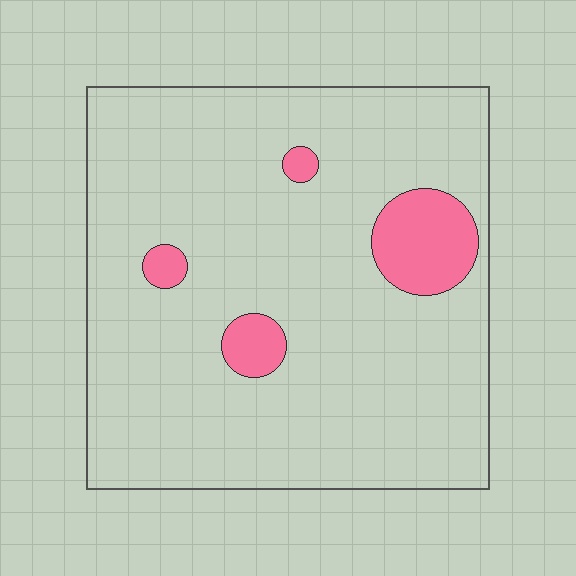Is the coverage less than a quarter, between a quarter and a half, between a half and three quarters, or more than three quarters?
Less than a quarter.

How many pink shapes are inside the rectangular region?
4.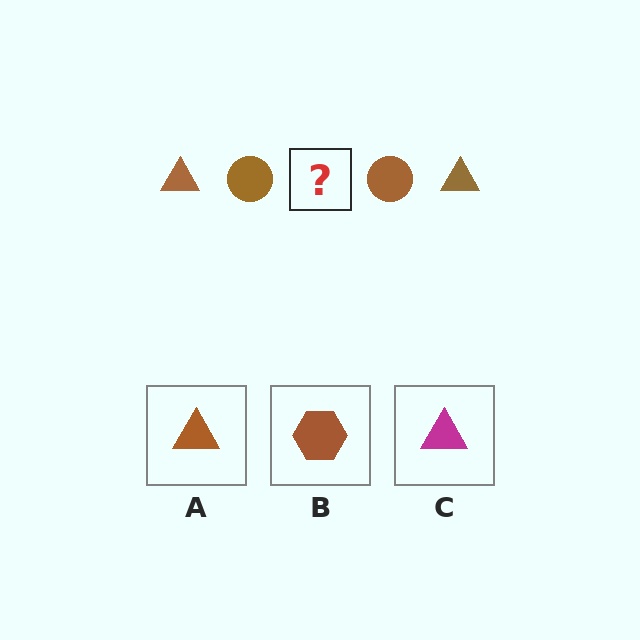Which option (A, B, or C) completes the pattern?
A.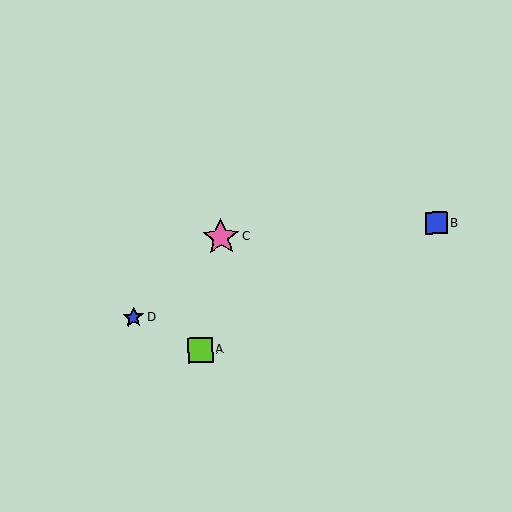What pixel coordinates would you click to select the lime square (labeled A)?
Click at (200, 351) to select the lime square A.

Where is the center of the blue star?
The center of the blue star is at (134, 317).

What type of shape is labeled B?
Shape B is a blue square.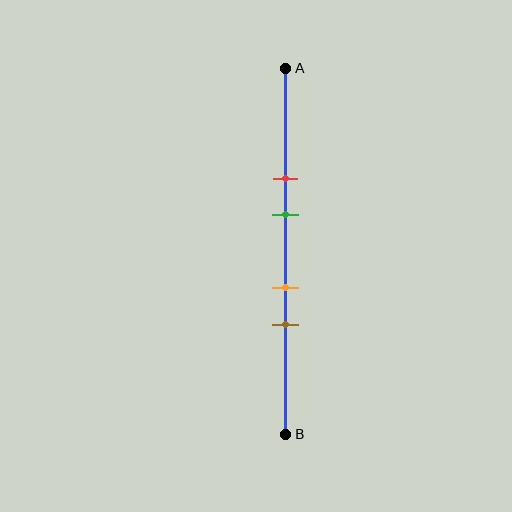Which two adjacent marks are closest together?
The orange and brown marks are the closest adjacent pair.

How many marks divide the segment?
There are 4 marks dividing the segment.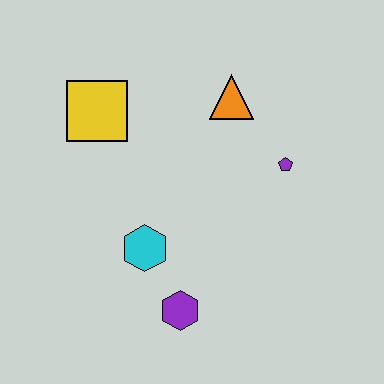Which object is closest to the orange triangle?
The purple pentagon is closest to the orange triangle.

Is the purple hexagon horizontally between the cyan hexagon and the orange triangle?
Yes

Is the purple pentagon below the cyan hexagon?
No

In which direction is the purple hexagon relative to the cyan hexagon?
The purple hexagon is below the cyan hexagon.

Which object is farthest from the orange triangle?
The purple hexagon is farthest from the orange triangle.